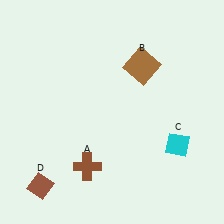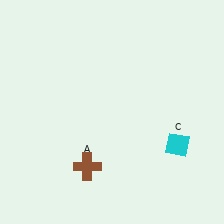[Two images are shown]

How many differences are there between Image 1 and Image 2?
There are 2 differences between the two images.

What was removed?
The brown square (B), the brown diamond (D) were removed in Image 2.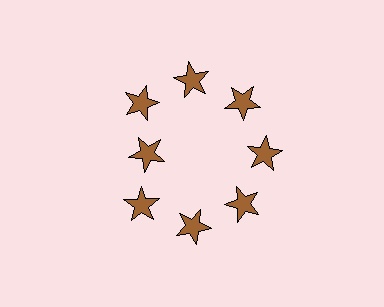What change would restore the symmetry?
The symmetry would be restored by moving it outward, back onto the ring so that all 8 stars sit at equal angles and equal distance from the center.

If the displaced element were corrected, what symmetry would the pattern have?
It would have 8-fold rotational symmetry — the pattern would map onto itself every 45 degrees.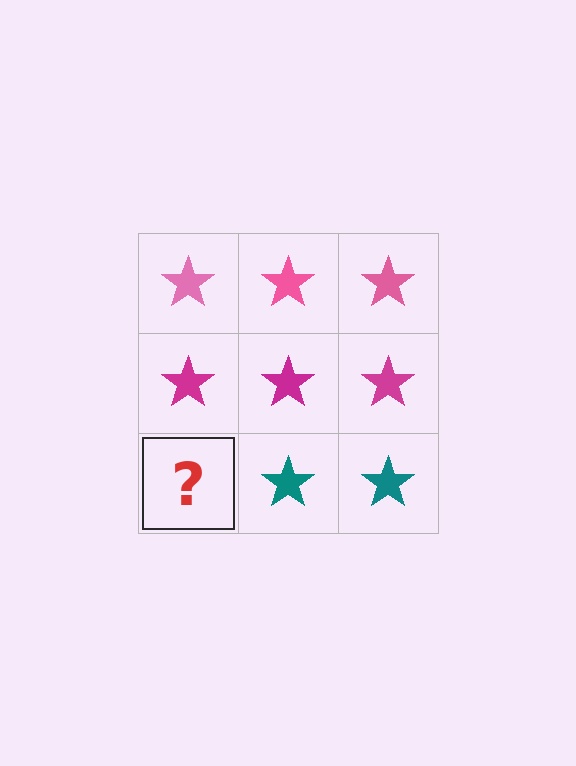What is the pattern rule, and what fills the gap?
The rule is that each row has a consistent color. The gap should be filled with a teal star.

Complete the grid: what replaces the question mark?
The question mark should be replaced with a teal star.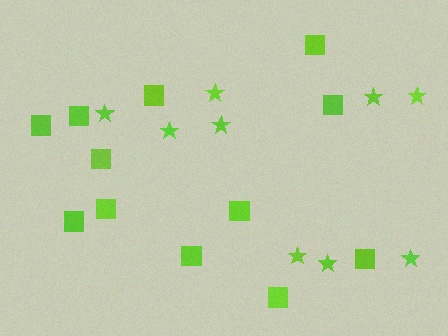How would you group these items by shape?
There are 2 groups: one group of squares (12) and one group of stars (9).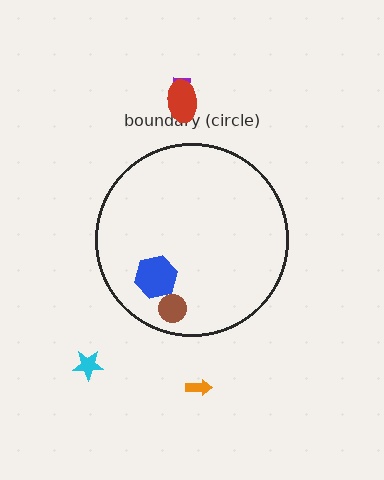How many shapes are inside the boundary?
2 inside, 4 outside.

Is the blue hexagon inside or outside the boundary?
Inside.